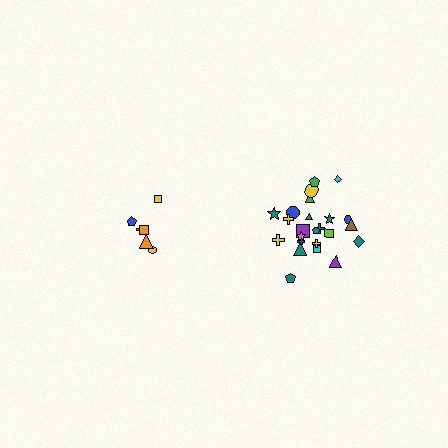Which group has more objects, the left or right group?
The right group.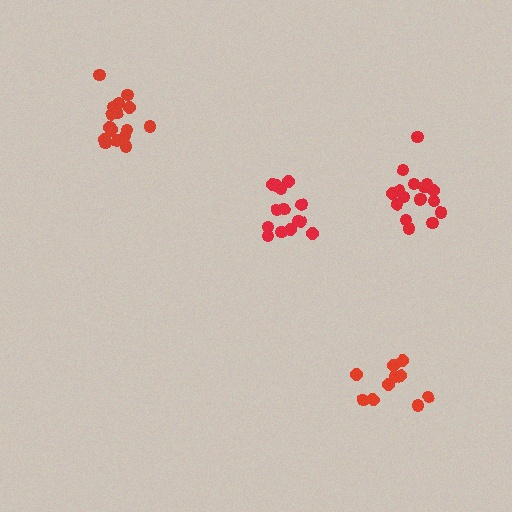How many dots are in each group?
Group 1: 16 dots, Group 2: 11 dots, Group 3: 14 dots, Group 4: 17 dots (58 total).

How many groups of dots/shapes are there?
There are 4 groups.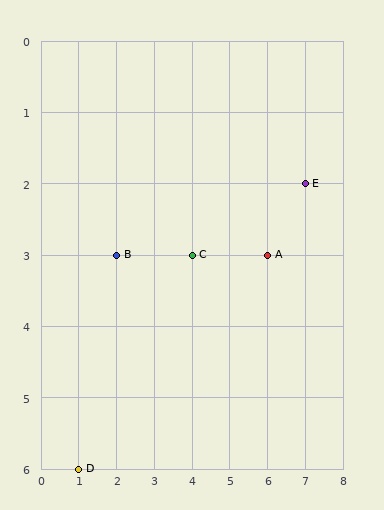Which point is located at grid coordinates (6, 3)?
Point A is at (6, 3).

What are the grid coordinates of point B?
Point B is at grid coordinates (2, 3).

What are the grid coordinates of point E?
Point E is at grid coordinates (7, 2).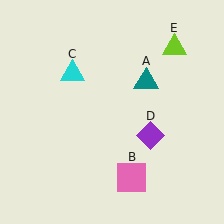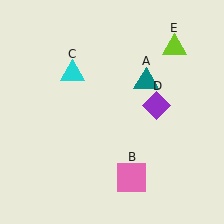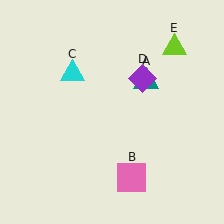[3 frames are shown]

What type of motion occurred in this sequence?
The purple diamond (object D) rotated counterclockwise around the center of the scene.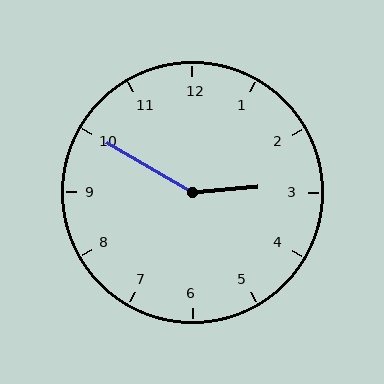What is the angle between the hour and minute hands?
Approximately 145 degrees.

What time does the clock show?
2:50.